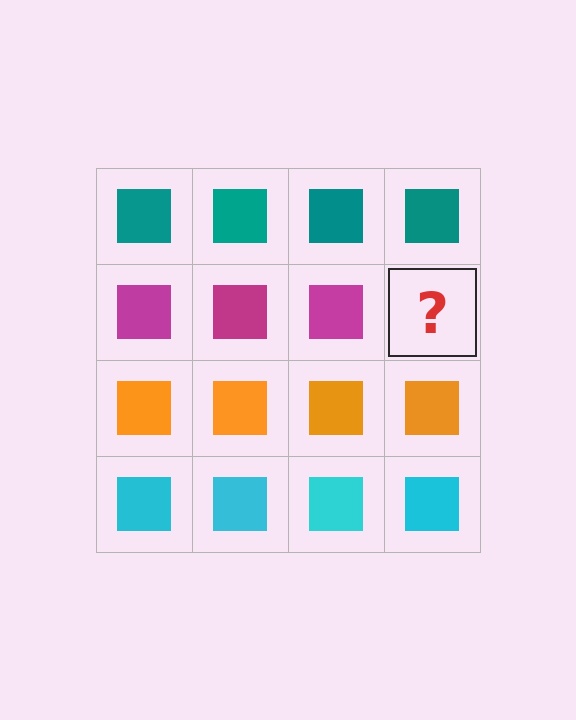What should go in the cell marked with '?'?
The missing cell should contain a magenta square.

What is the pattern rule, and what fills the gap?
The rule is that each row has a consistent color. The gap should be filled with a magenta square.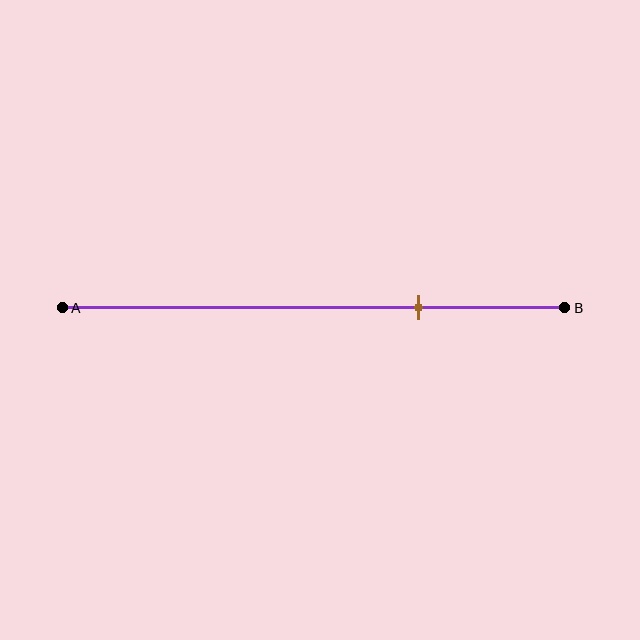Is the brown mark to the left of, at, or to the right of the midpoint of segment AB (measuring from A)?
The brown mark is to the right of the midpoint of segment AB.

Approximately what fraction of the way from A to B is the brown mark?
The brown mark is approximately 70% of the way from A to B.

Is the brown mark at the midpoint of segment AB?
No, the mark is at about 70% from A, not at the 50% midpoint.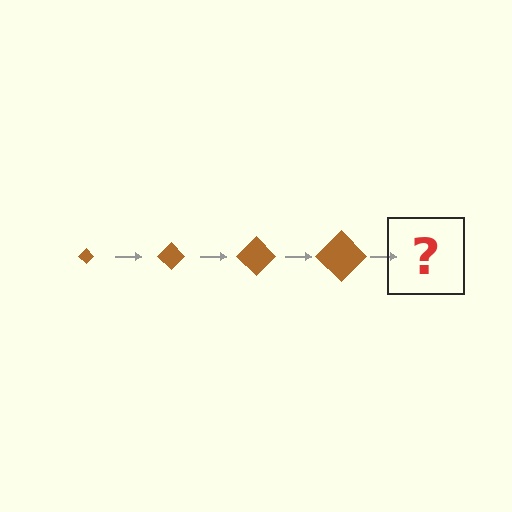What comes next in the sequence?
The next element should be a brown diamond, larger than the previous one.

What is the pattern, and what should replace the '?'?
The pattern is that the diamond gets progressively larger each step. The '?' should be a brown diamond, larger than the previous one.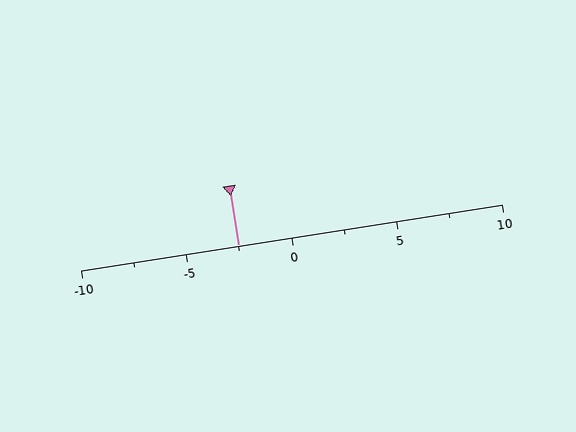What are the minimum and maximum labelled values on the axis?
The axis runs from -10 to 10.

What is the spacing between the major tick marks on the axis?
The major ticks are spaced 5 apart.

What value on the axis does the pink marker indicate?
The marker indicates approximately -2.5.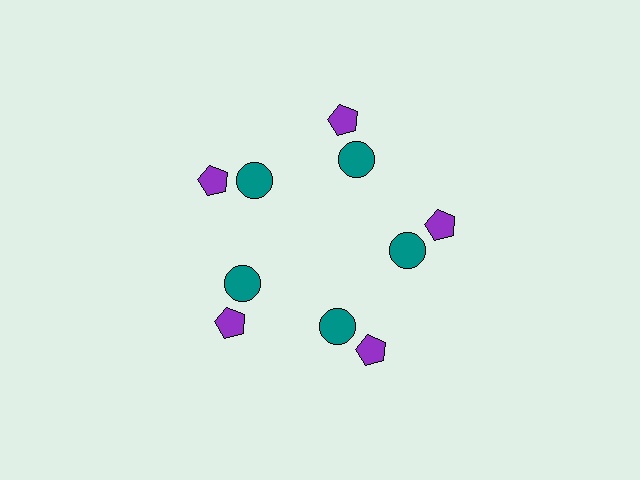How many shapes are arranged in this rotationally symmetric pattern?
There are 10 shapes, arranged in 5 groups of 2.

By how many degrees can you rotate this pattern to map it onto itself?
The pattern maps onto itself every 72 degrees of rotation.